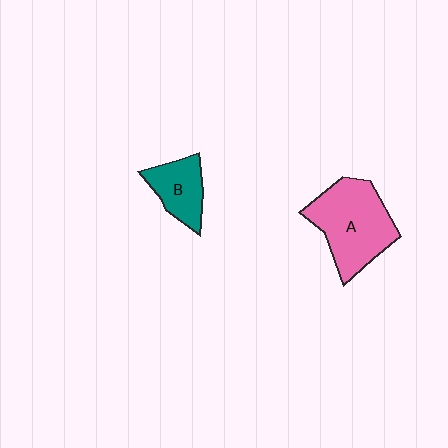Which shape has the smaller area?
Shape B (teal).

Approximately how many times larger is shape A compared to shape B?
Approximately 2.0 times.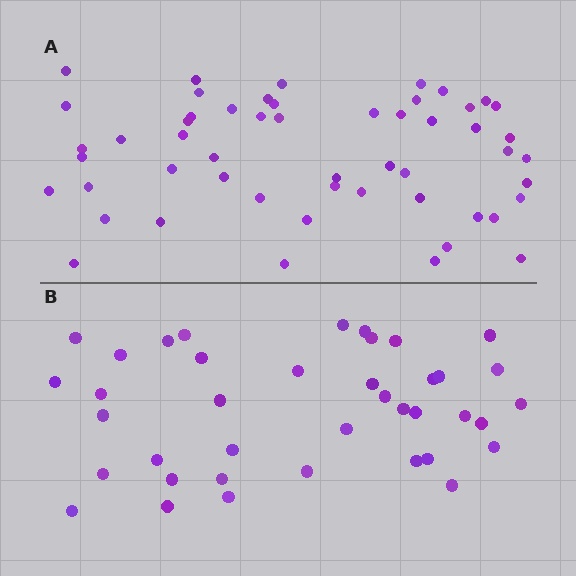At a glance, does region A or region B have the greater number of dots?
Region A (the top region) has more dots.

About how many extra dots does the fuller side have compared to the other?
Region A has approximately 15 more dots than region B.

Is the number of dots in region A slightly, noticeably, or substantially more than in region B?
Region A has noticeably more, but not dramatically so. The ratio is roughly 1.4 to 1.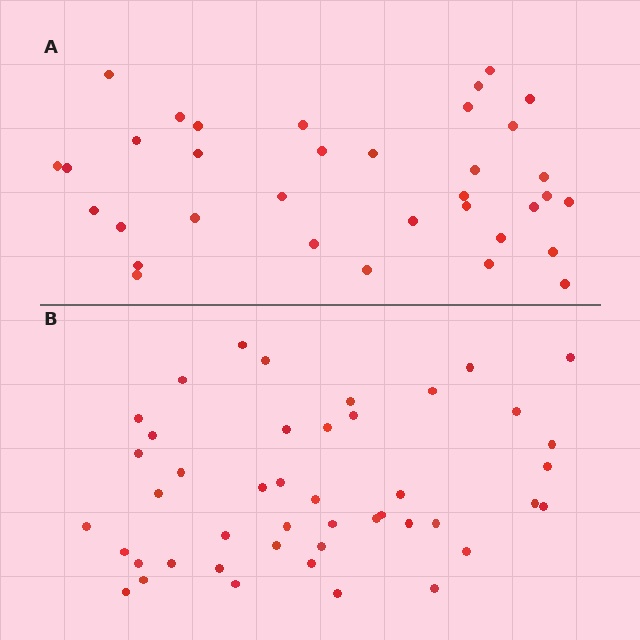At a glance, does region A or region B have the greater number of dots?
Region B (the bottom region) has more dots.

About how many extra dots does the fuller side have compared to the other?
Region B has roughly 10 or so more dots than region A.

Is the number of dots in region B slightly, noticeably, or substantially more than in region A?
Region B has noticeably more, but not dramatically so. The ratio is roughly 1.3 to 1.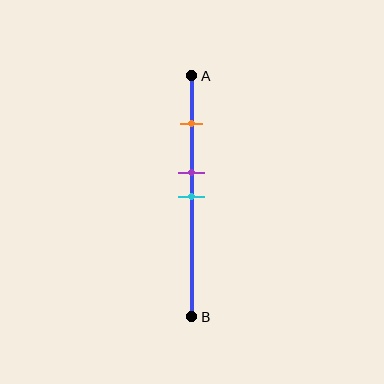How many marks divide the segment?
There are 3 marks dividing the segment.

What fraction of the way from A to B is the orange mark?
The orange mark is approximately 20% (0.2) of the way from A to B.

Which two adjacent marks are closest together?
The purple and cyan marks are the closest adjacent pair.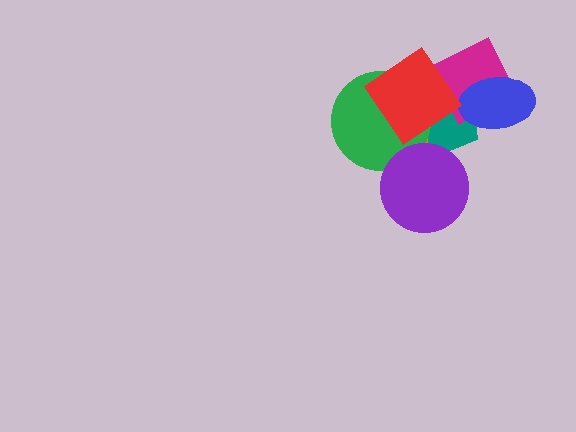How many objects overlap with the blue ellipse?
2 objects overlap with the blue ellipse.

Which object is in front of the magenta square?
The blue ellipse is in front of the magenta square.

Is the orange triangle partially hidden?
Yes, it is partially covered by another shape.